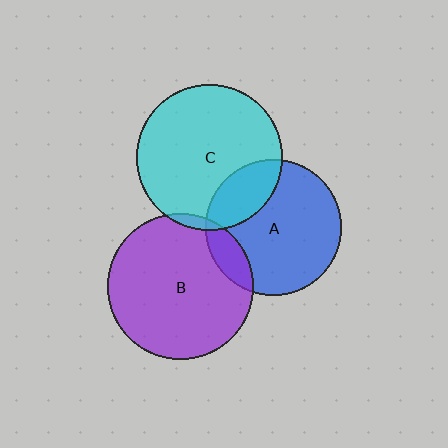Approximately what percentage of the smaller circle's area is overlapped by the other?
Approximately 25%.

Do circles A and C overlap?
Yes.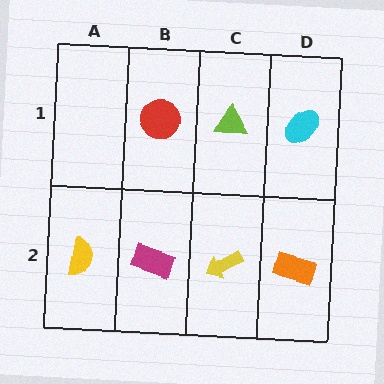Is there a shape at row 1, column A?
No, that cell is empty.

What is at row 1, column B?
A red circle.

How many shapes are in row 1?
3 shapes.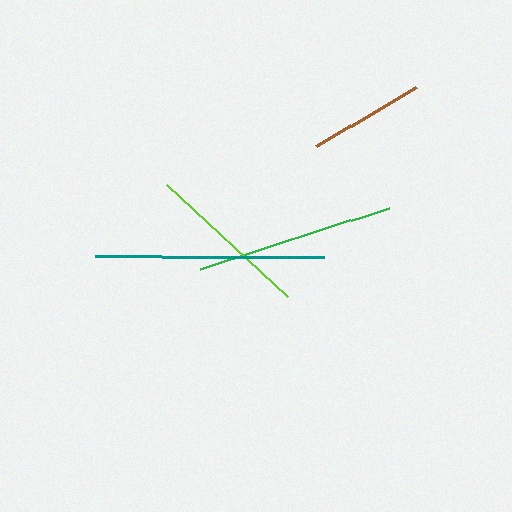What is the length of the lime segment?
The lime segment is approximately 164 pixels long.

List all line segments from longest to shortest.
From longest to shortest: teal, green, lime, brown.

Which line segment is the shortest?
The brown line is the shortest at approximately 116 pixels.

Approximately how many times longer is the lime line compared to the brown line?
The lime line is approximately 1.4 times the length of the brown line.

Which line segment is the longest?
The teal line is the longest at approximately 229 pixels.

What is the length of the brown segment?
The brown segment is approximately 116 pixels long.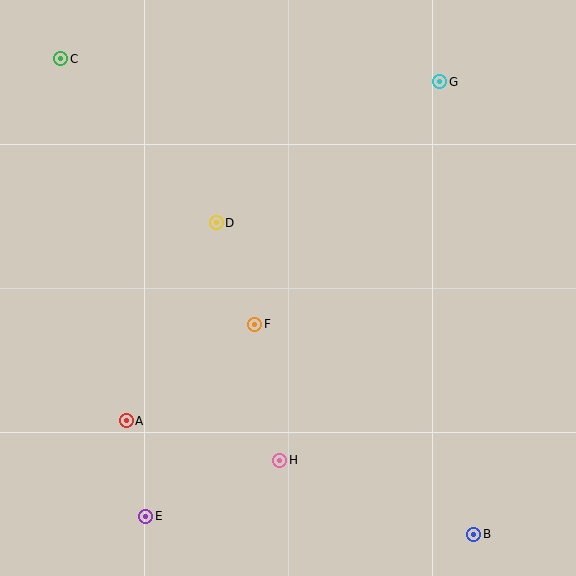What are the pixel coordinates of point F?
Point F is at (255, 324).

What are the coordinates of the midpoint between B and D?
The midpoint between B and D is at (345, 378).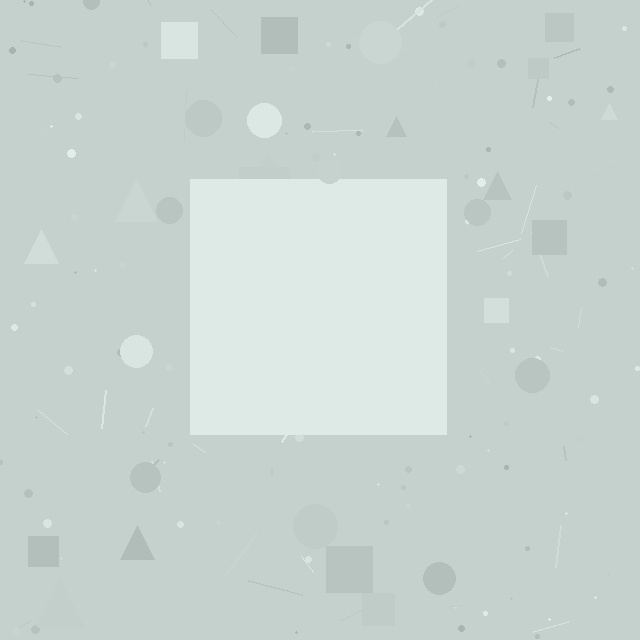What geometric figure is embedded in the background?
A square is embedded in the background.